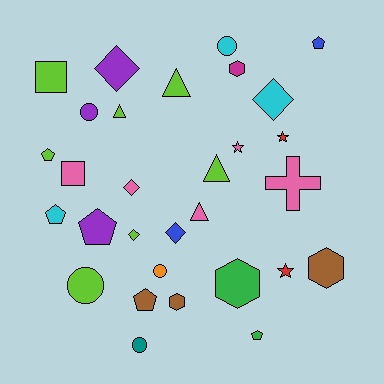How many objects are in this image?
There are 30 objects.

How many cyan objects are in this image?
There are 3 cyan objects.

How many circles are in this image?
There are 5 circles.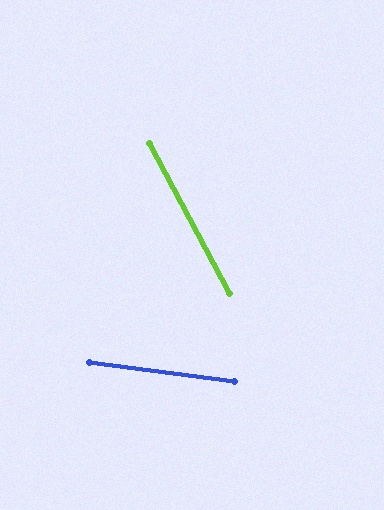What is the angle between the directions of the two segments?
Approximately 54 degrees.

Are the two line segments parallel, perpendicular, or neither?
Neither parallel nor perpendicular — they differ by about 54°.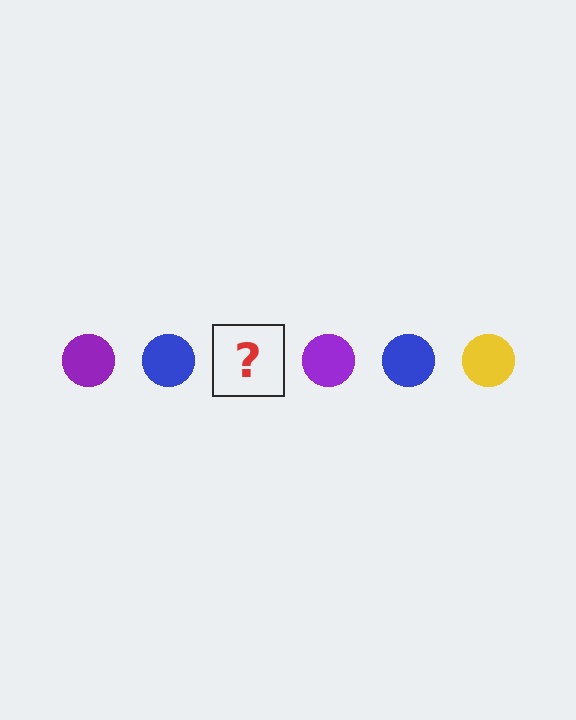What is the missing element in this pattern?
The missing element is a yellow circle.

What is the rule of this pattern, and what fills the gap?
The rule is that the pattern cycles through purple, blue, yellow circles. The gap should be filled with a yellow circle.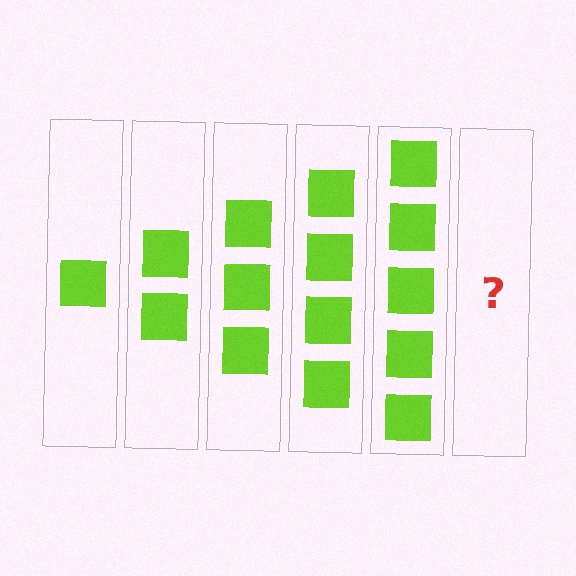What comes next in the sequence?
The next element should be 6 squares.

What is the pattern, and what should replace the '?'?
The pattern is that each step adds one more square. The '?' should be 6 squares.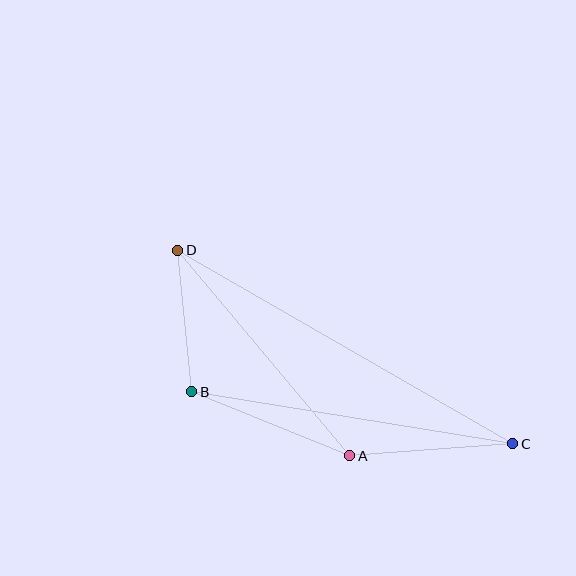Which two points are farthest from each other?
Points C and D are farthest from each other.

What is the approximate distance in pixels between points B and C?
The distance between B and C is approximately 325 pixels.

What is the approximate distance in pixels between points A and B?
The distance between A and B is approximately 171 pixels.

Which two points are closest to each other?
Points B and D are closest to each other.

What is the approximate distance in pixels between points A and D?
The distance between A and D is approximately 268 pixels.